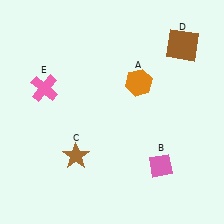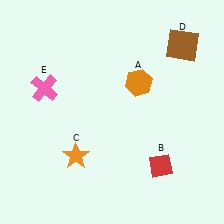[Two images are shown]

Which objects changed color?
B changed from pink to red. C changed from brown to orange.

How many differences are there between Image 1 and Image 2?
There are 2 differences between the two images.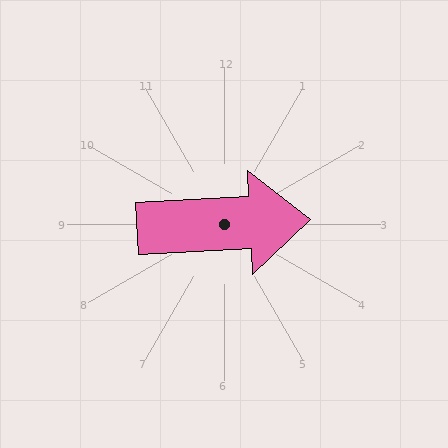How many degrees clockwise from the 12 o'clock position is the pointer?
Approximately 87 degrees.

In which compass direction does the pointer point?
East.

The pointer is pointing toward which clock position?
Roughly 3 o'clock.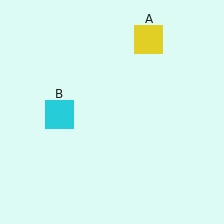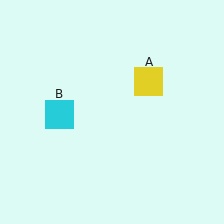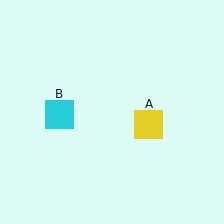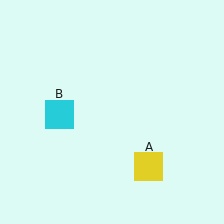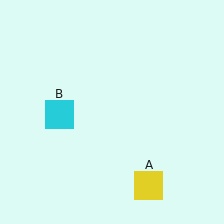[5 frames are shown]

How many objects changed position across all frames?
1 object changed position: yellow square (object A).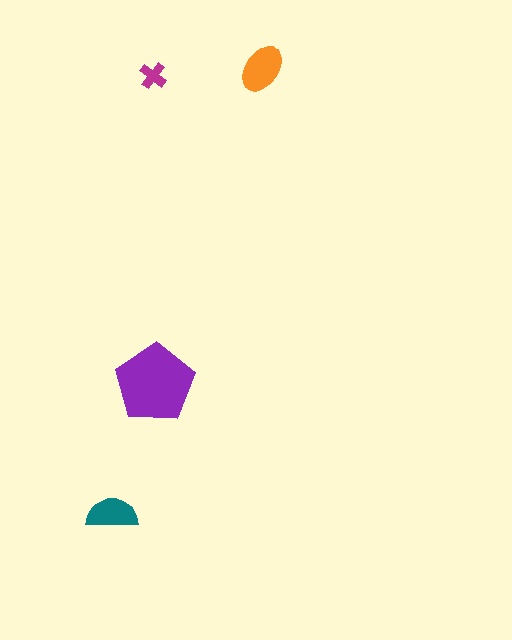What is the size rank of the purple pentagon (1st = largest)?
1st.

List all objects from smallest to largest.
The magenta cross, the teal semicircle, the orange ellipse, the purple pentagon.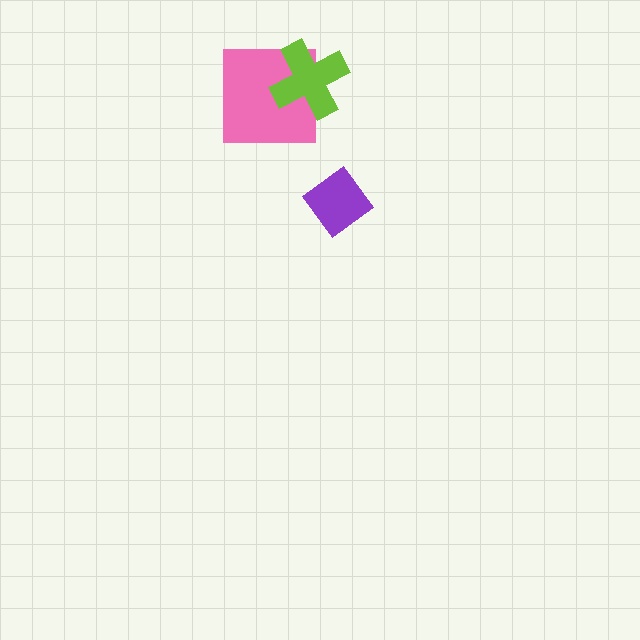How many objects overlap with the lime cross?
1 object overlaps with the lime cross.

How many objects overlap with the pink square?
1 object overlaps with the pink square.